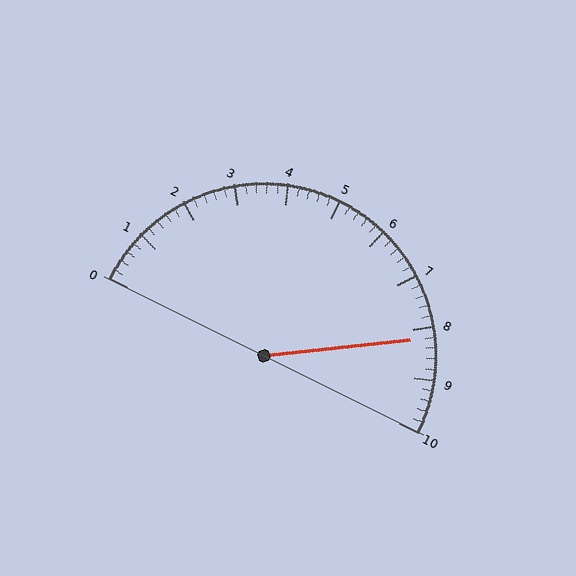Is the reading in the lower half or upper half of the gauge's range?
The reading is in the upper half of the range (0 to 10).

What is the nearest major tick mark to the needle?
The nearest major tick mark is 8.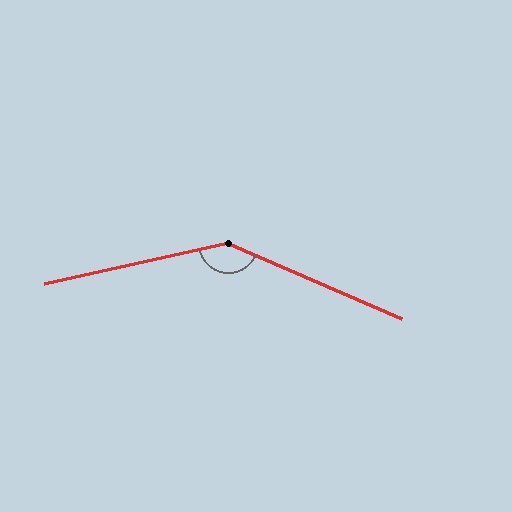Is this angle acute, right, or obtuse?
It is obtuse.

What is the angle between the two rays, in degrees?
Approximately 144 degrees.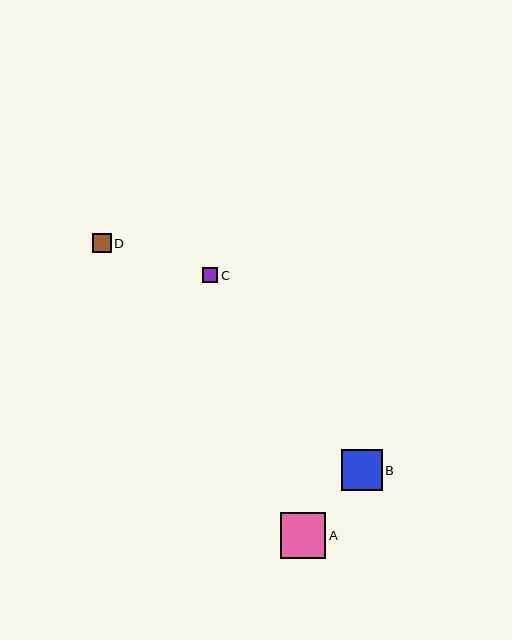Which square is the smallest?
Square C is the smallest with a size of approximately 15 pixels.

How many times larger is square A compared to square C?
Square A is approximately 3.0 times the size of square C.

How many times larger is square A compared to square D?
Square A is approximately 2.5 times the size of square D.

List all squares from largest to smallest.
From largest to smallest: A, B, D, C.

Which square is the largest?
Square A is the largest with a size of approximately 46 pixels.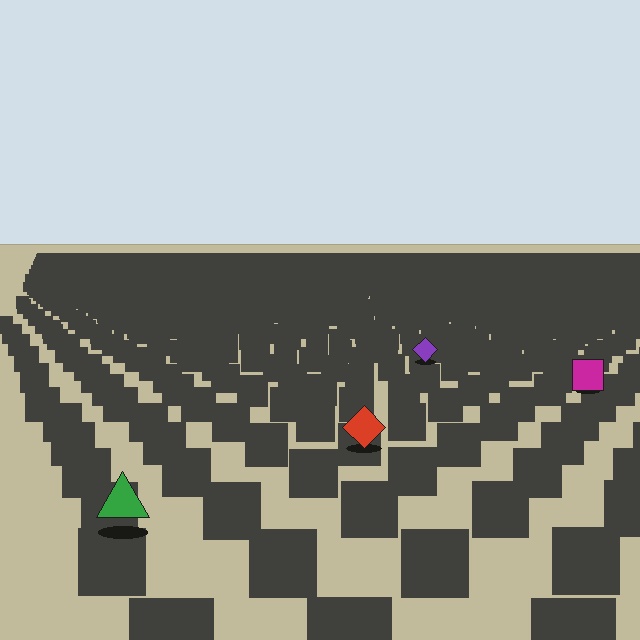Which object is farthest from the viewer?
The purple diamond is farthest from the viewer. It appears smaller and the ground texture around it is denser.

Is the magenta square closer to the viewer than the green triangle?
No. The green triangle is closer — you can tell from the texture gradient: the ground texture is coarser near it.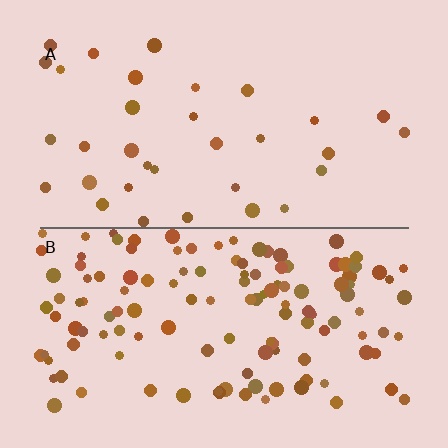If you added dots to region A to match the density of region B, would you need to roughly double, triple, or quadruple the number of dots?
Approximately quadruple.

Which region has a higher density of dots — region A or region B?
B (the bottom).